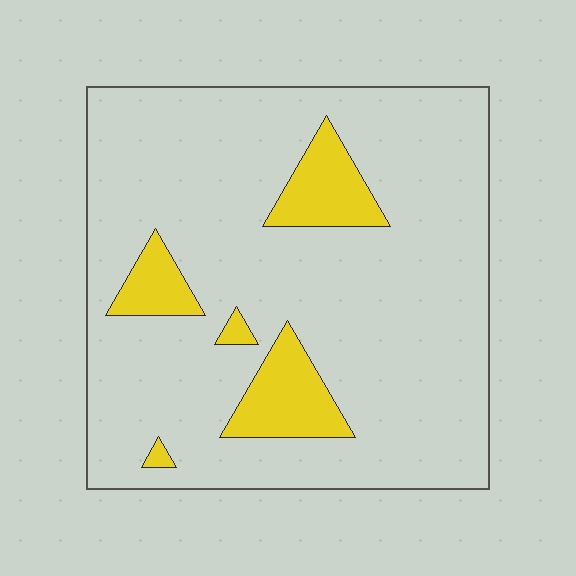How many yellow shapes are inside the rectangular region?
5.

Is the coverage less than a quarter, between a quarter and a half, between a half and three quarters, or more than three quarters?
Less than a quarter.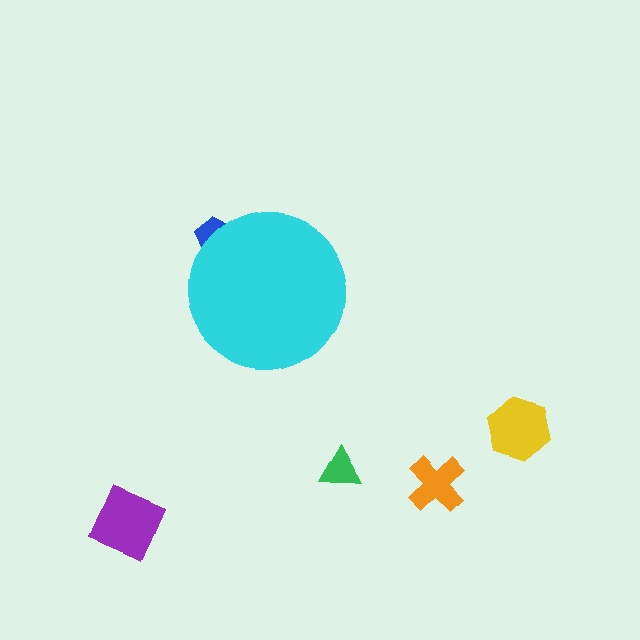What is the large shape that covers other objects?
A cyan circle.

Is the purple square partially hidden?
No, the purple square is fully visible.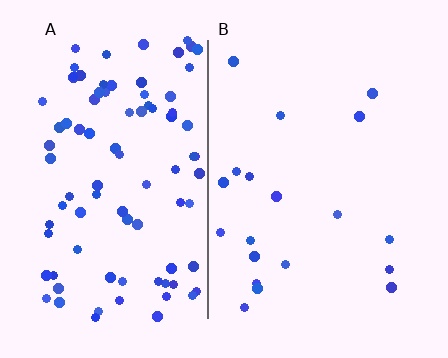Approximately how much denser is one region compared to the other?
Approximately 4.6× — region A over region B.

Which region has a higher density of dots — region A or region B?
A (the left).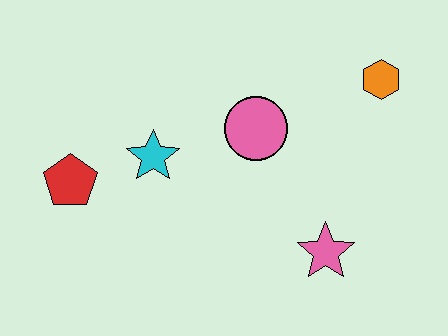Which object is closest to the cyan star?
The red pentagon is closest to the cyan star.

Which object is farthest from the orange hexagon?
The red pentagon is farthest from the orange hexagon.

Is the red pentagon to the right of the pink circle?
No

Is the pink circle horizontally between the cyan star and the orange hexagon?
Yes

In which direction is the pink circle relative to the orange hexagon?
The pink circle is to the left of the orange hexagon.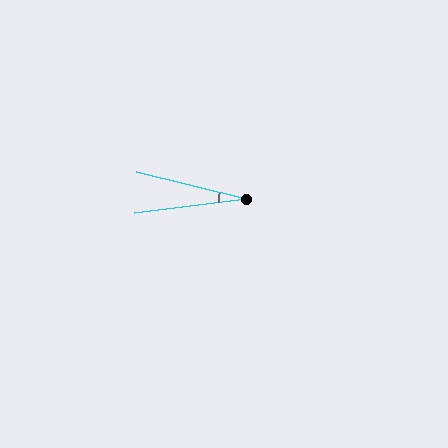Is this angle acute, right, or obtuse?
It is acute.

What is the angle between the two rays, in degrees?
Approximately 21 degrees.